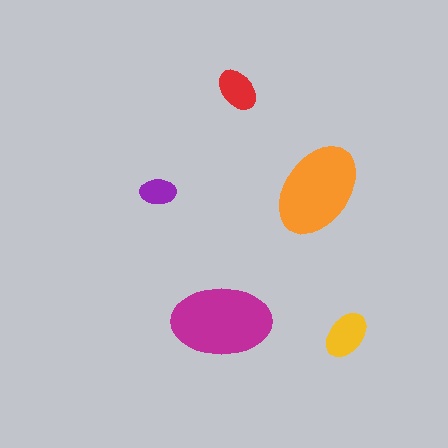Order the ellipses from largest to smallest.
the magenta one, the orange one, the yellow one, the red one, the purple one.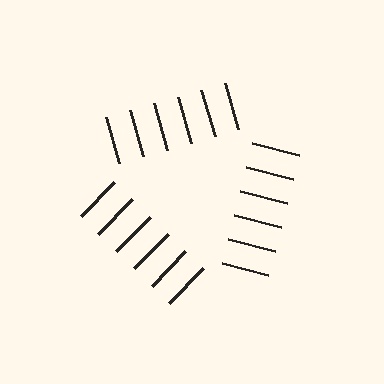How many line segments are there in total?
18 — 6 along each of the 3 edges.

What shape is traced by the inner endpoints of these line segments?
An illusory triangle — the line segments terminate on its edges but no continuous stroke is drawn.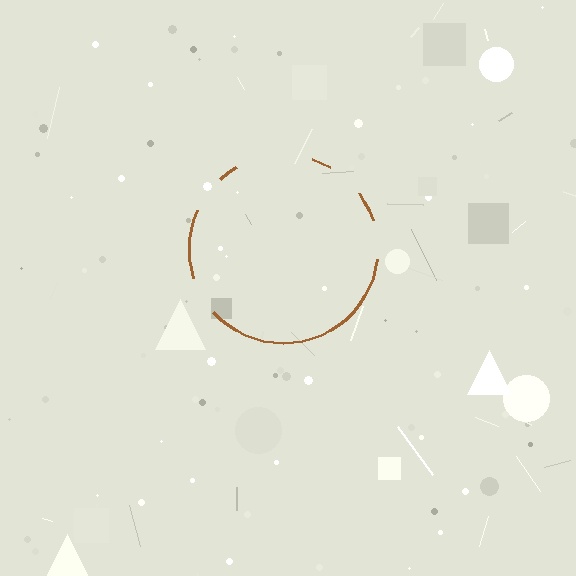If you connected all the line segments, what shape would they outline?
They would outline a circle.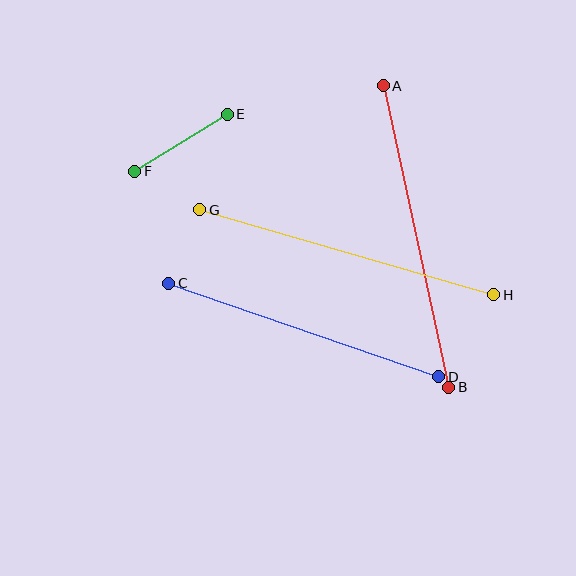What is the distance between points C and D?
The distance is approximately 285 pixels.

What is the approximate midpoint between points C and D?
The midpoint is at approximately (304, 330) pixels.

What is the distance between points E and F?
The distance is approximately 109 pixels.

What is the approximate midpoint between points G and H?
The midpoint is at approximately (347, 252) pixels.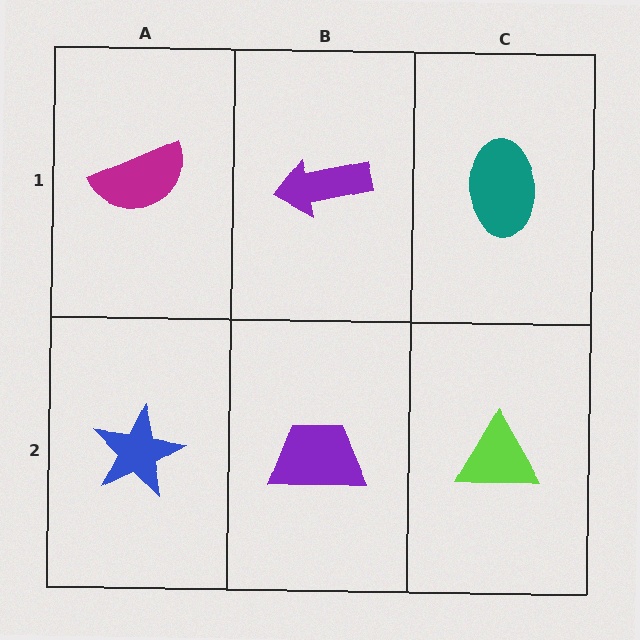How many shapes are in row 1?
3 shapes.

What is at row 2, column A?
A blue star.